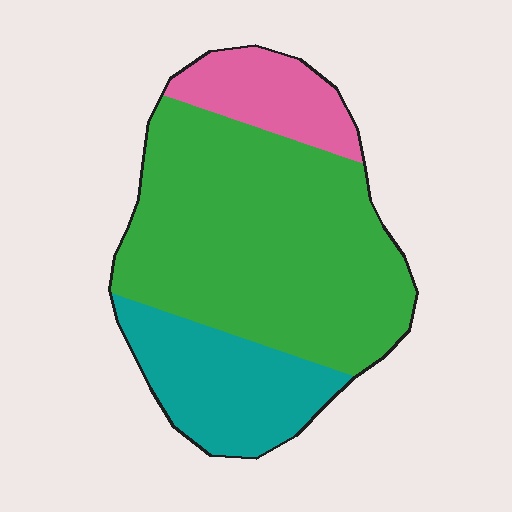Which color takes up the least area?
Pink, at roughly 15%.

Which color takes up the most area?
Green, at roughly 65%.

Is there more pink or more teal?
Teal.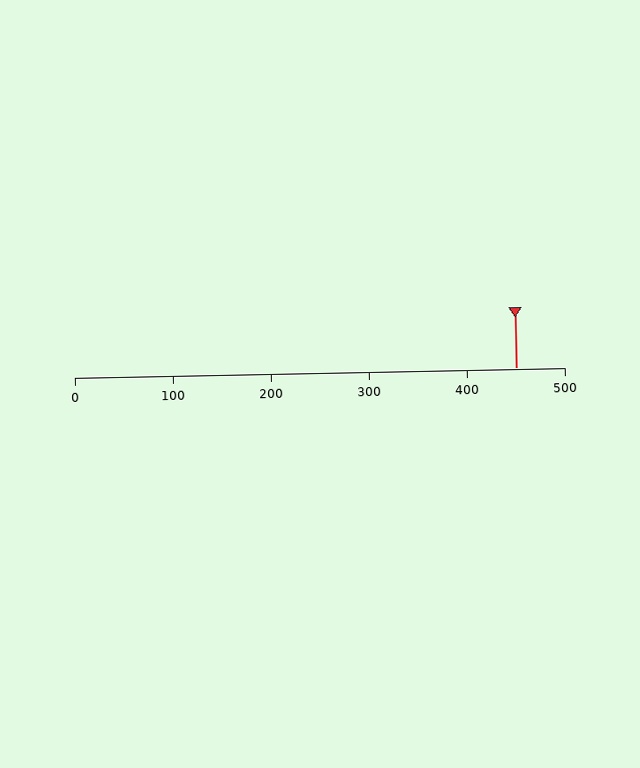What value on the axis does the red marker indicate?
The marker indicates approximately 450.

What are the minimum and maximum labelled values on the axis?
The axis runs from 0 to 500.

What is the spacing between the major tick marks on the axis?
The major ticks are spaced 100 apart.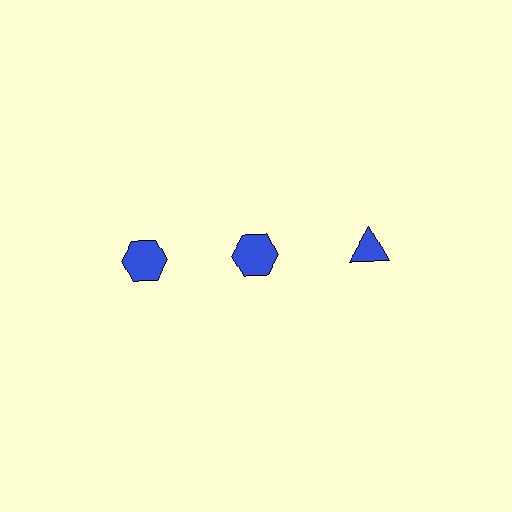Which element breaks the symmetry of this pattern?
The blue triangle in the top row, center column breaks the symmetry. All other shapes are blue hexagons.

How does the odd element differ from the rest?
It has a different shape: triangle instead of hexagon.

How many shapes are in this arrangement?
There are 3 shapes arranged in a grid pattern.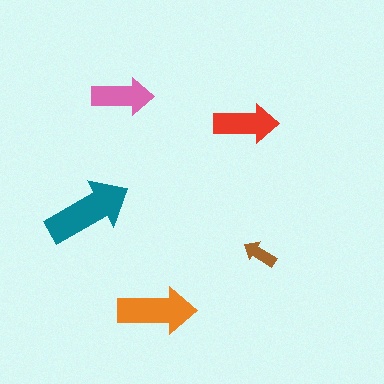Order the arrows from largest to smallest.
the teal one, the orange one, the red one, the pink one, the brown one.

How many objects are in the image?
There are 5 objects in the image.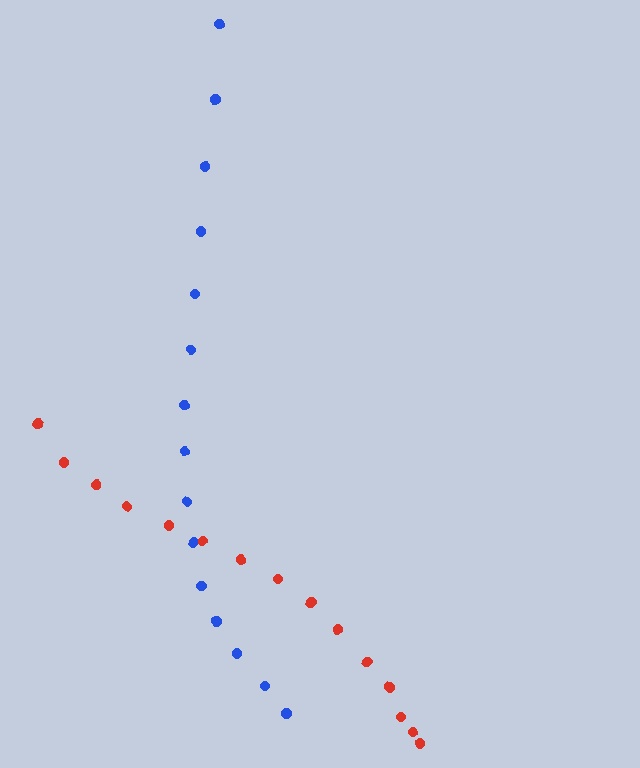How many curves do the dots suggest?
There are 2 distinct paths.